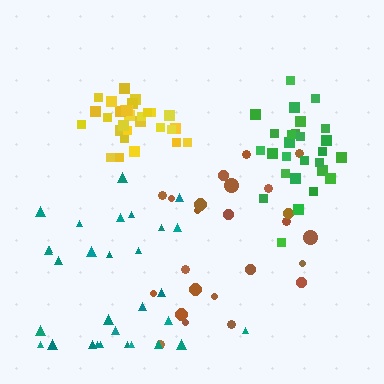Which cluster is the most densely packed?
Yellow.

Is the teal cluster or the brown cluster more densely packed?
Teal.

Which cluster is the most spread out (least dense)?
Brown.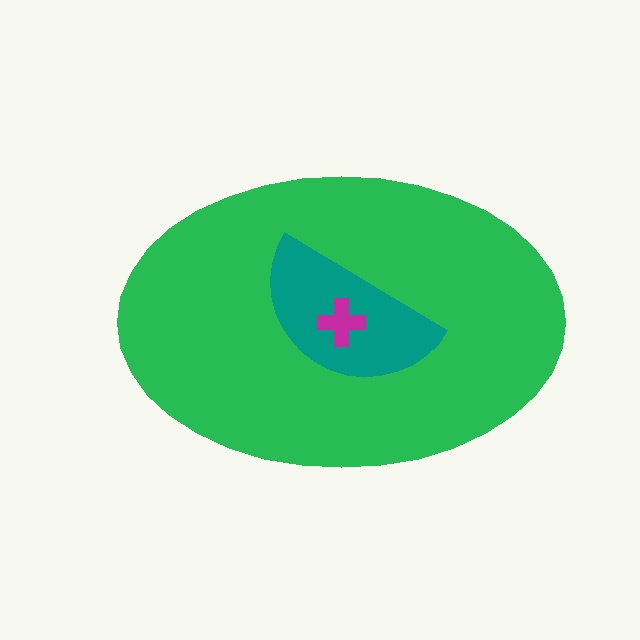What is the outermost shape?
The green ellipse.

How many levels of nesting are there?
3.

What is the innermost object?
The magenta cross.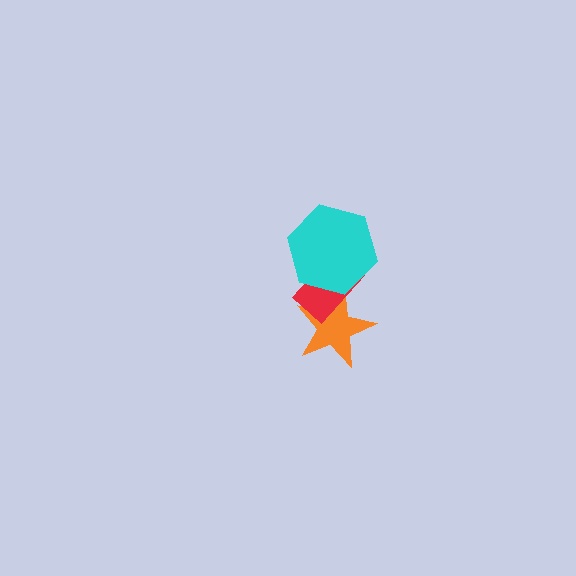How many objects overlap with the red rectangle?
2 objects overlap with the red rectangle.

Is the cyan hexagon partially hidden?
No, no other shape covers it.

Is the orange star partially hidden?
Yes, it is partially covered by another shape.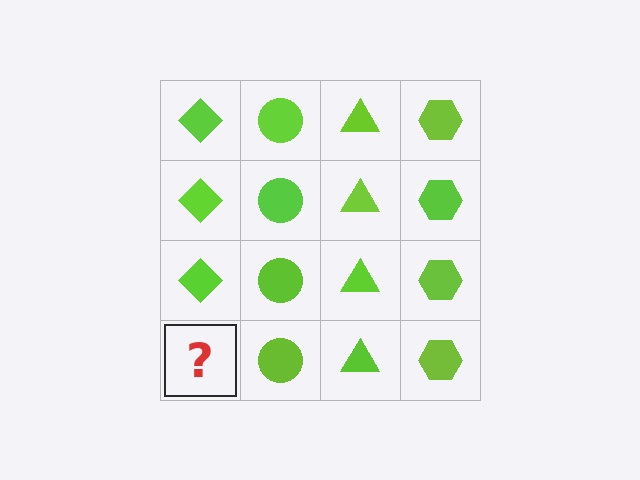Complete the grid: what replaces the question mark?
The question mark should be replaced with a lime diamond.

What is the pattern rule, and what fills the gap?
The rule is that each column has a consistent shape. The gap should be filled with a lime diamond.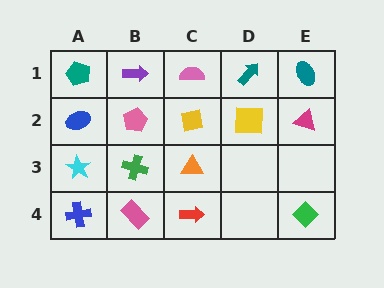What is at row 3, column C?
An orange triangle.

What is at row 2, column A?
A blue ellipse.